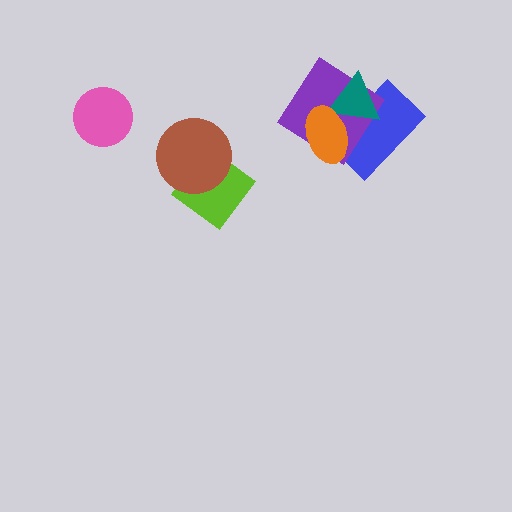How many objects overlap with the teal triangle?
3 objects overlap with the teal triangle.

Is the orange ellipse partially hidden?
No, no other shape covers it.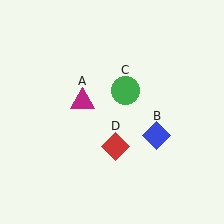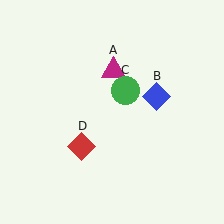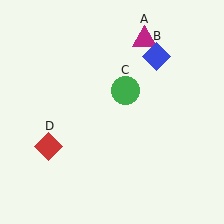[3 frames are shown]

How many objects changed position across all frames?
3 objects changed position: magenta triangle (object A), blue diamond (object B), red diamond (object D).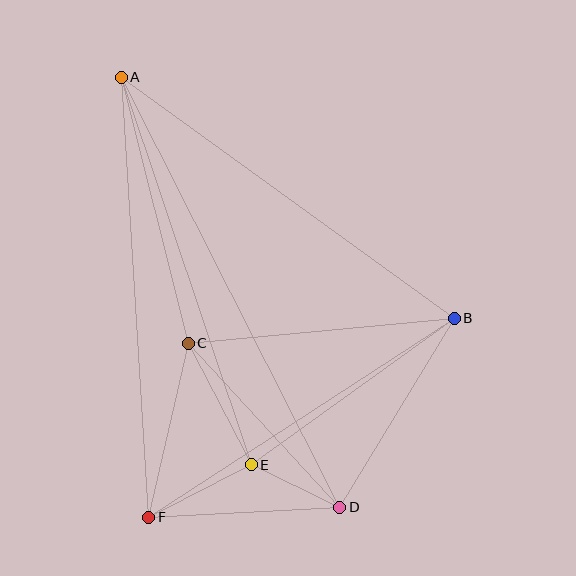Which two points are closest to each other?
Points D and E are closest to each other.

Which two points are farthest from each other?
Points A and D are farthest from each other.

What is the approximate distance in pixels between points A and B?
The distance between A and B is approximately 411 pixels.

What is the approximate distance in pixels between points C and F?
The distance between C and F is approximately 178 pixels.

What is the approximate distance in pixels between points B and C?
The distance between B and C is approximately 267 pixels.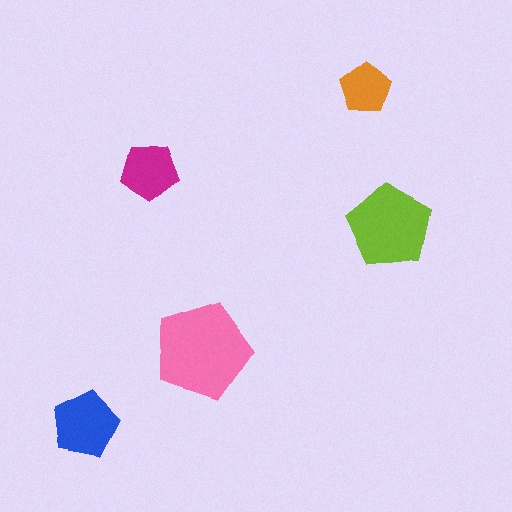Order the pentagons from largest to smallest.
the pink one, the lime one, the blue one, the magenta one, the orange one.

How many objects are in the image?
There are 5 objects in the image.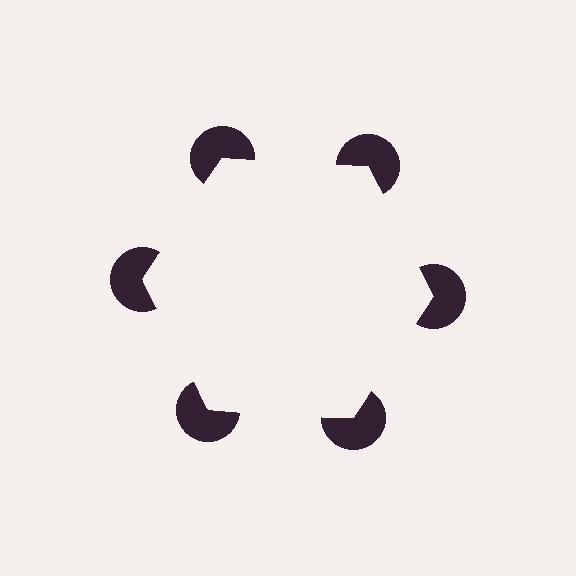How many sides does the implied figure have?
6 sides.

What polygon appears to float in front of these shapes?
An illusory hexagon — its edges are inferred from the aligned wedge cuts in the pac-man discs, not physically drawn.